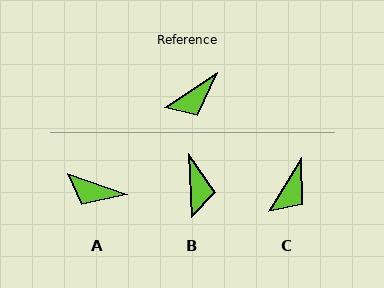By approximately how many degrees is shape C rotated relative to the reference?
Approximately 26 degrees counter-clockwise.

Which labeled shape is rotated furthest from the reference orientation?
B, about 59 degrees away.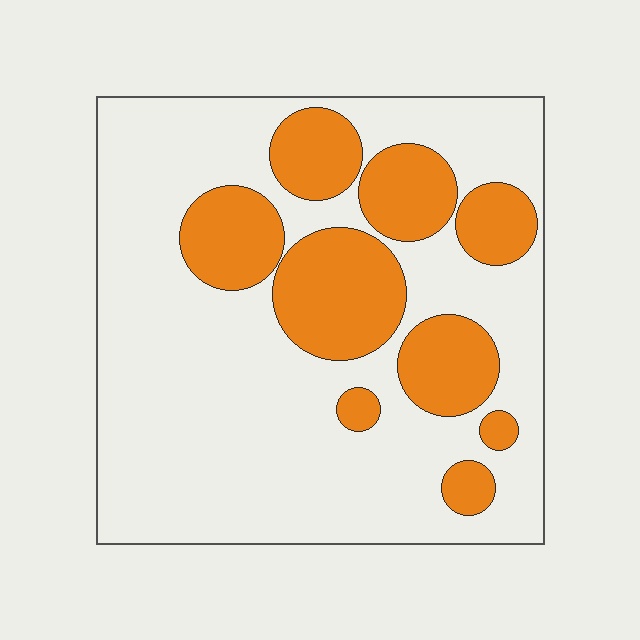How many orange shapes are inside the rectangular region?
9.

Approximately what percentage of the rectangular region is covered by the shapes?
Approximately 30%.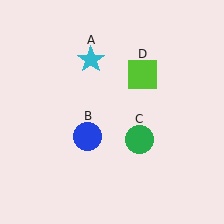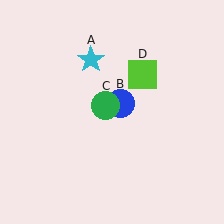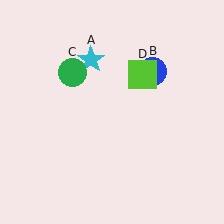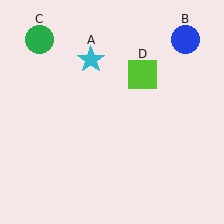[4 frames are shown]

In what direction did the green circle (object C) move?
The green circle (object C) moved up and to the left.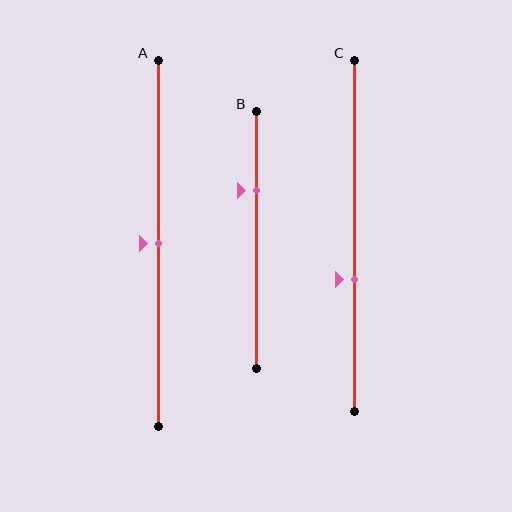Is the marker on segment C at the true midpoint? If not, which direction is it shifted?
No, the marker on segment C is shifted downward by about 12% of the segment length.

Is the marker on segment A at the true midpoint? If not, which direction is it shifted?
Yes, the marker on segment A is at the true midpoint.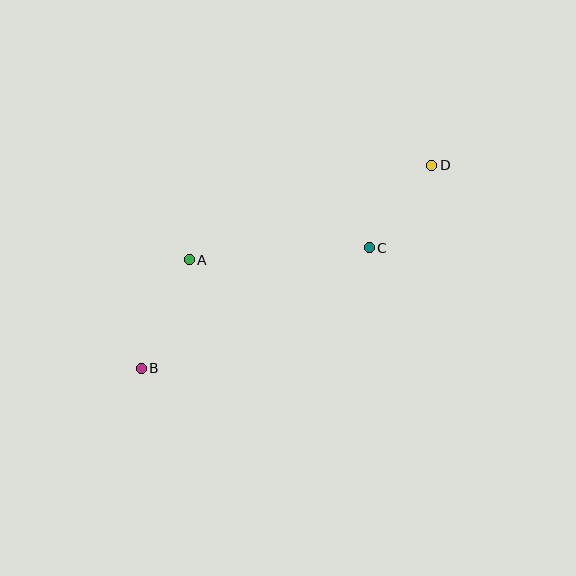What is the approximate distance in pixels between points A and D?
The distance between A and D is approximately 260 pixels.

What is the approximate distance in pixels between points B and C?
The distance between B and C is approximately 258 pixels.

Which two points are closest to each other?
Points C and D are closest to each other.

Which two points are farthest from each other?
Points B and D are farthest from each other.